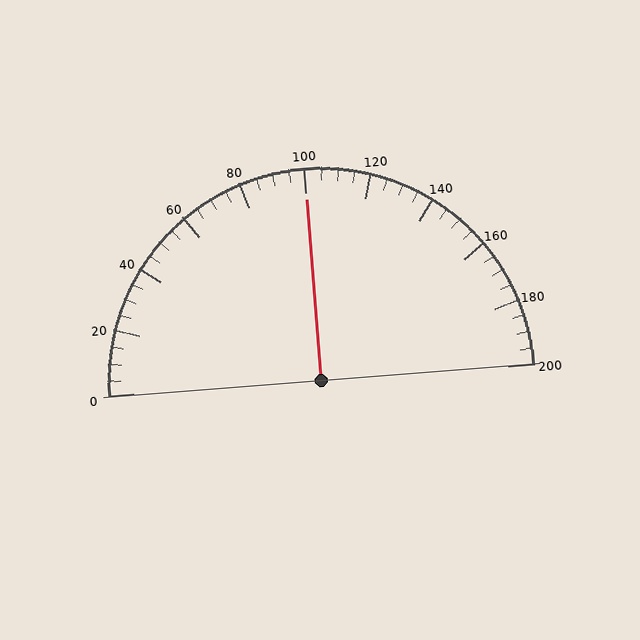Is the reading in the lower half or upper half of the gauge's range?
The reading is in the upper half of the range (0 to 200).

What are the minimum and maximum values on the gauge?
The gauge ranges from 0 to 200.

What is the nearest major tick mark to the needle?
The nearest major tick mark is 100.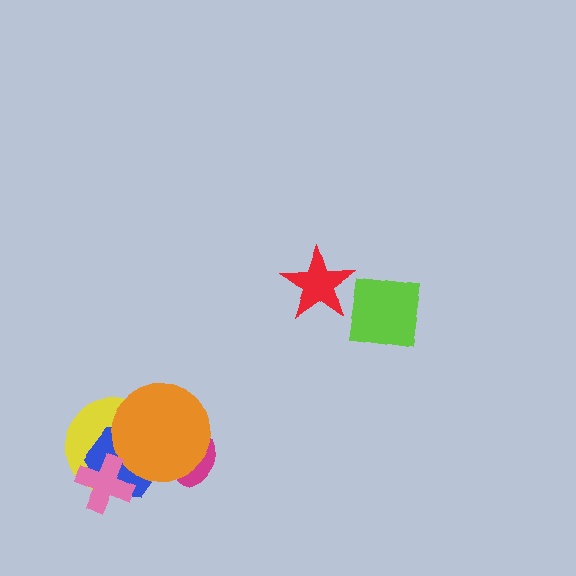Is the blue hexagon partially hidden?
Yes, it is partially covered by another shape.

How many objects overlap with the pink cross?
2 objects overlap with the pink cross.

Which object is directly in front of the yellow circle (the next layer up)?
The blue hexagon is directly in front of the yellow circle.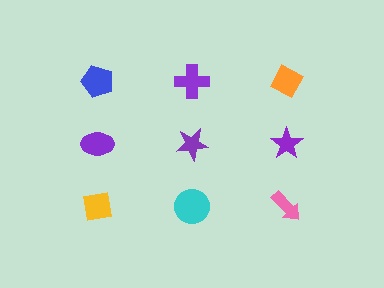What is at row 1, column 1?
A blue pentagon.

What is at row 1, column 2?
A purple cross.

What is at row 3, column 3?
A pink arrow.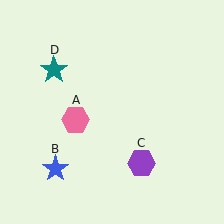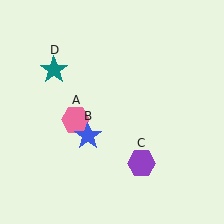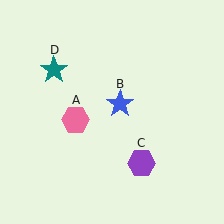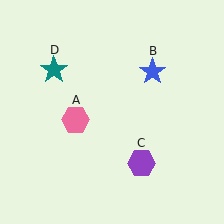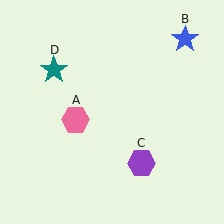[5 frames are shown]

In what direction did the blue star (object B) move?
The blue star (object B) moved up and to the right.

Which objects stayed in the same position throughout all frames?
Pink hexagon (object A) and purple hexagon (object C) and teal star (object D) remained stationary.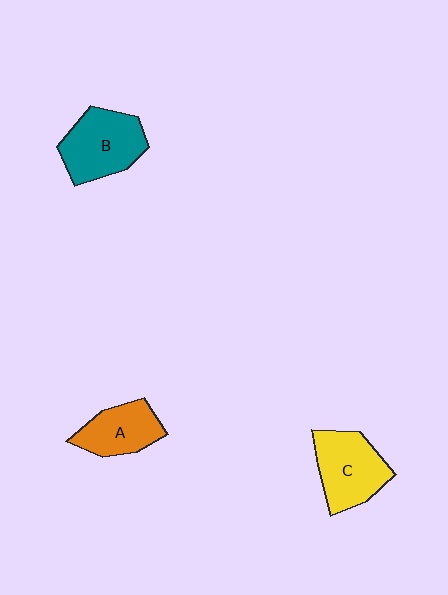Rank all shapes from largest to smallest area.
From largest to smallest: B (teal), C (yellow), A (orange).